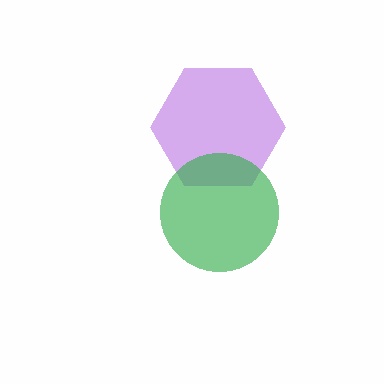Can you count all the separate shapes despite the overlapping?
Yes, there are 2 separate shapes.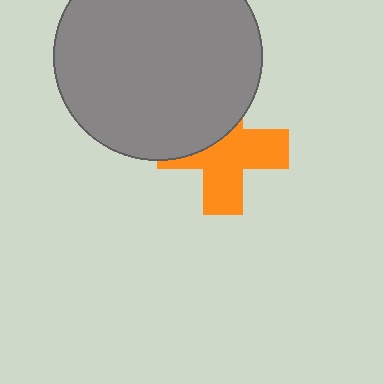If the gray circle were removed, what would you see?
You would see the complete orange cross.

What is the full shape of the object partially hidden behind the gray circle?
The partially hidden object is an orange cross.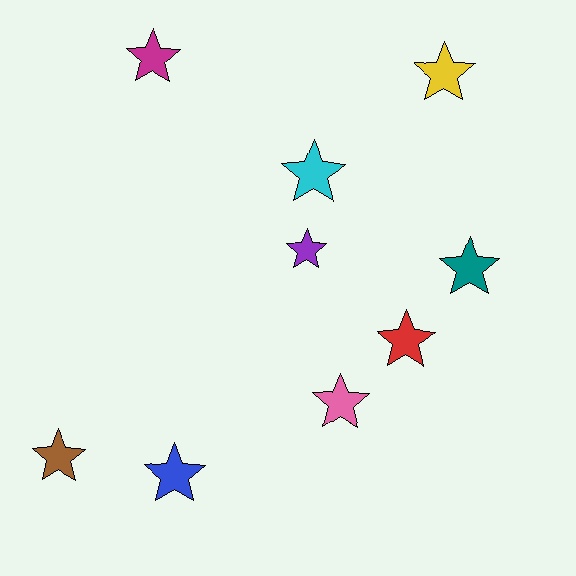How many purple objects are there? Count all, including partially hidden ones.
There is 1 purple object.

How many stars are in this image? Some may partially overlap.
There are 9 stars.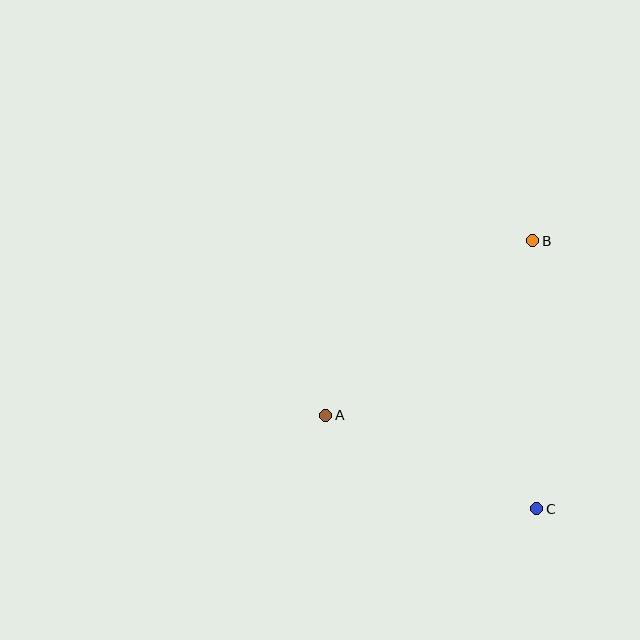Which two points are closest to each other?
Points A and C are closest to each other.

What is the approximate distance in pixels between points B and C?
The distance between B and C is approximately 268 pixels.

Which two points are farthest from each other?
Points A and B are farthest from each other.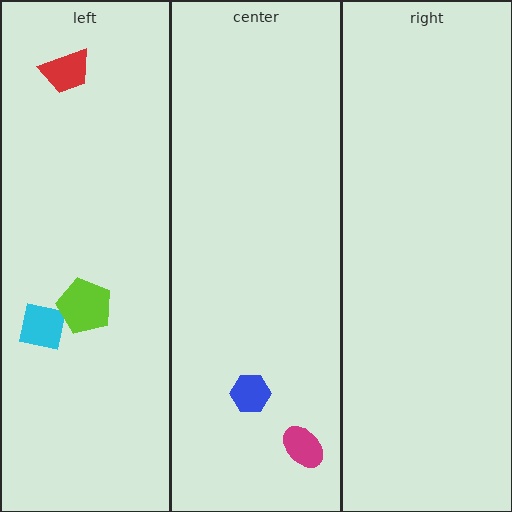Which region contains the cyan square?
The left region.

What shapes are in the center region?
The magenta ellipse, the blue hexagon.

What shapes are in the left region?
The cyan square, the red trapezoid, the lime pentagon.